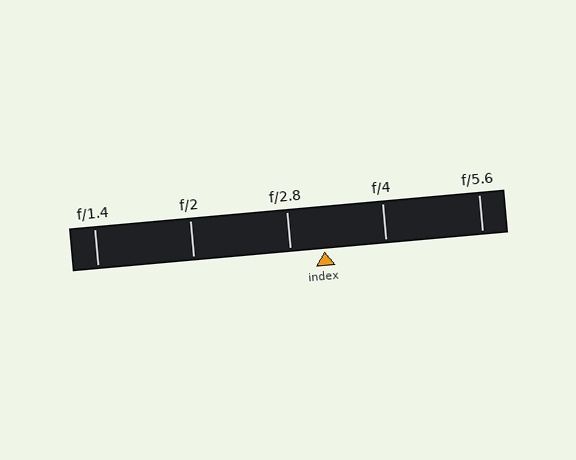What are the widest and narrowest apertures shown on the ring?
The widest aperture shown is f/1.4 and the narrowest is f/5.6.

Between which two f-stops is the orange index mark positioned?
The index mark is between f/2.8 and f/4.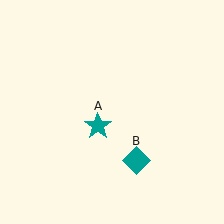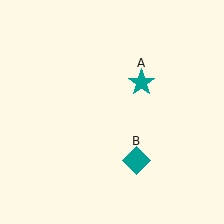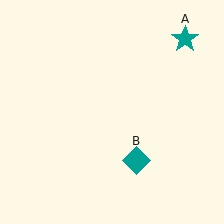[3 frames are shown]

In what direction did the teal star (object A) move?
The teal star (object A) moved up and to the right.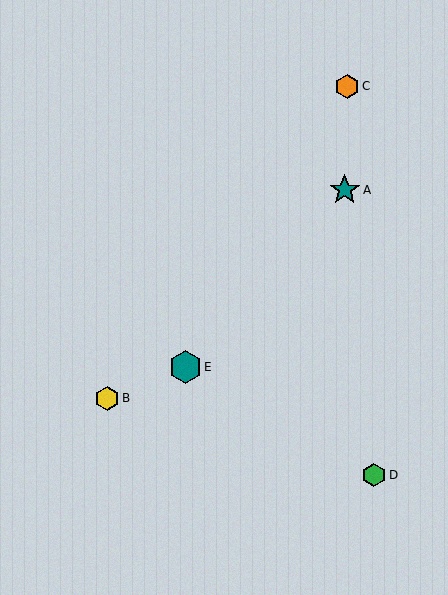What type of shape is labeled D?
Shape D is a green hexagon.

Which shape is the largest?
The teal hexagon (labeled E) is the largest.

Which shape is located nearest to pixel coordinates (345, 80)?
The orange hexagon (labeled C) at (347, 86) is nearest to that location.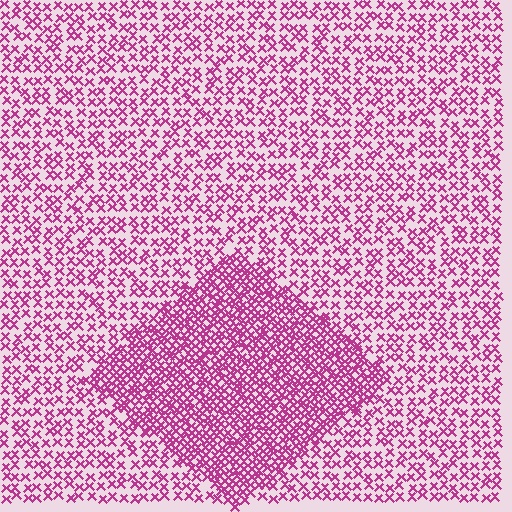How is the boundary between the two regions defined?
The boundary is defined by a change in element density (approximately 2.0x ratio). All elements are the same color, size, and shape.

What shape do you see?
I see a diamond.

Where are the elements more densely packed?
The elements are more densely packed inside the diamond boundary.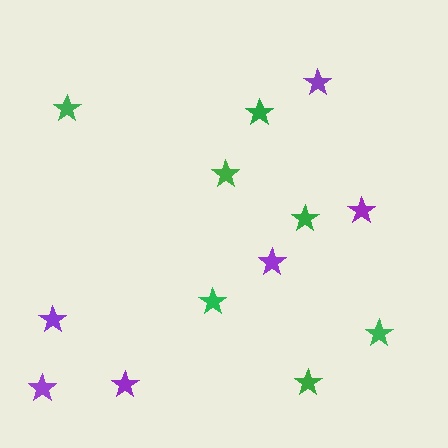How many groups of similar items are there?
There are 2 groups: one group of purple stars (6) and one group of green stars (7).